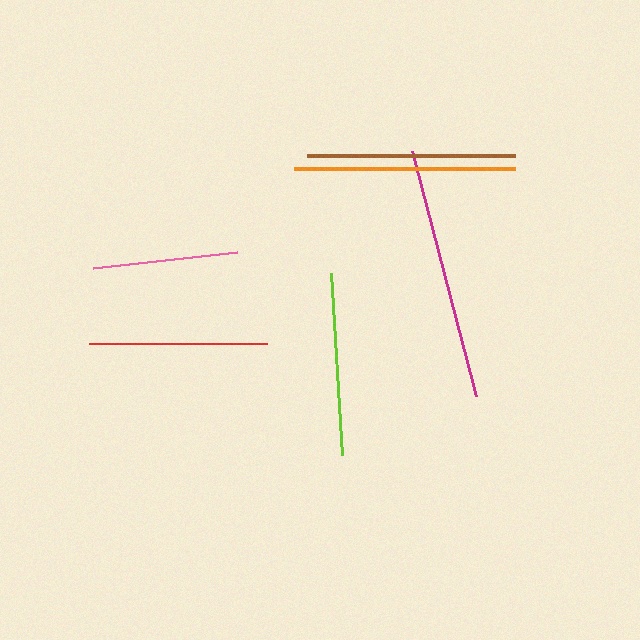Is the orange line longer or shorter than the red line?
The orange line is longer than the red line.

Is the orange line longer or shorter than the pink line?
The orange line is longer than the pink line.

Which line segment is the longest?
The magenta line is the longest at approximately 253 pixels.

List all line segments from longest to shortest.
From longest to shortest: magenta, orange, brown, lime, red, pink.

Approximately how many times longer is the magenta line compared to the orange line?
The magenta line is approximately 1.1 times the length of the orange line.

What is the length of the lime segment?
The lime segment is approximately 182 pixels long.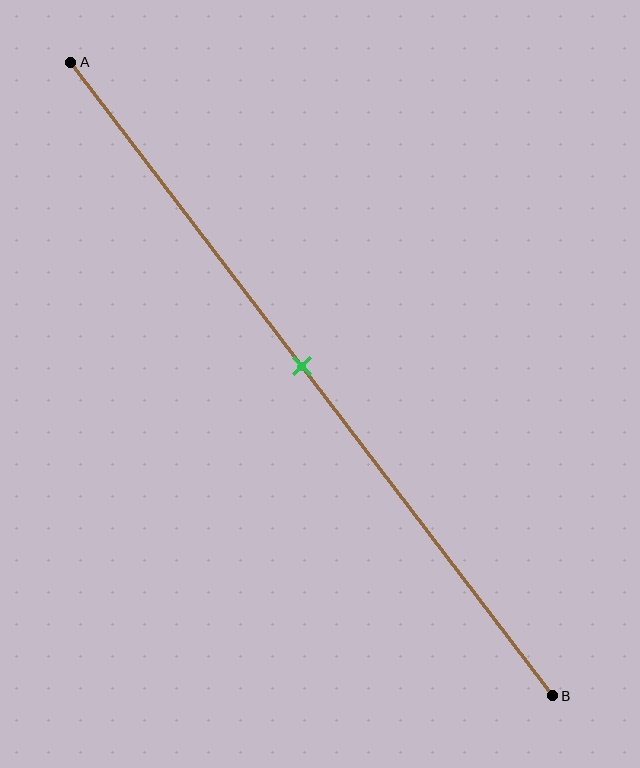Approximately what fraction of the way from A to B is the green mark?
The green mark is approximately 50% of the way from A to B.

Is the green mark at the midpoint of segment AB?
Yes, the mark is approximately at the midpoint.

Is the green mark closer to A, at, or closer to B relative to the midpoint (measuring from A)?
The green mark is approximately at the midpoint of segment AB.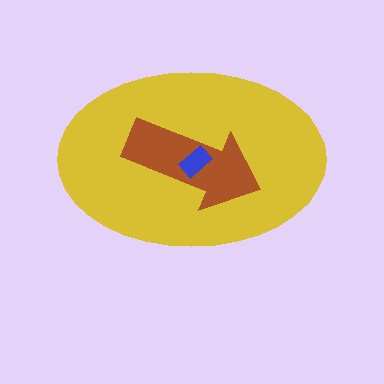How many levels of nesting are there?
3.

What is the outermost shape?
The yellow ellipse.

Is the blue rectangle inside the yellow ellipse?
Yes.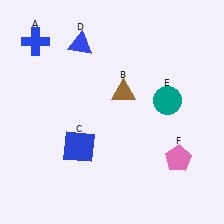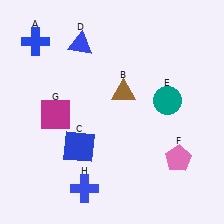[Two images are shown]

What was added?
A magenta square (G), a blue cross (H) were added in Image 2.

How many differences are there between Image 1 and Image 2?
There are 2 differences between the two images.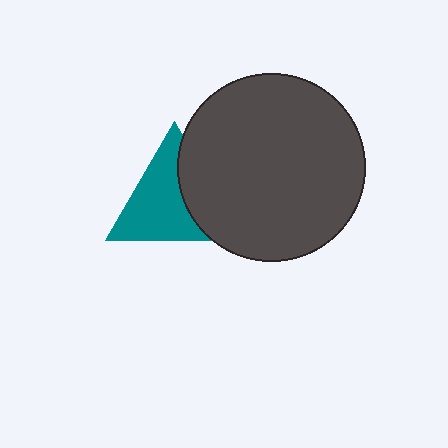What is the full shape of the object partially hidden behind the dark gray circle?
The partially hidden object is a teal triangle.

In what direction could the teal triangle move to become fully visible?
The teal triangle could move left. That would shift it out from behind the dark gray circle entirely.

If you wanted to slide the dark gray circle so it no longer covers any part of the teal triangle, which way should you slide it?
Slide it right — that is the most direct way to separate the two shapes.